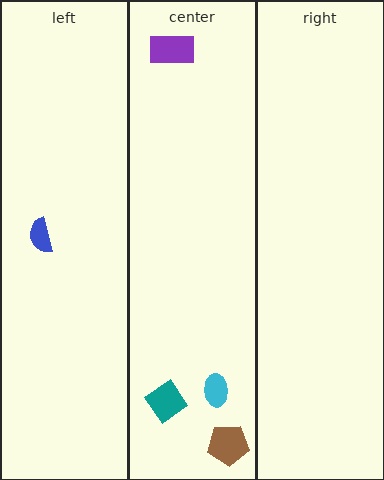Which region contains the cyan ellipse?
The center region.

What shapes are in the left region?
The blue semicircle.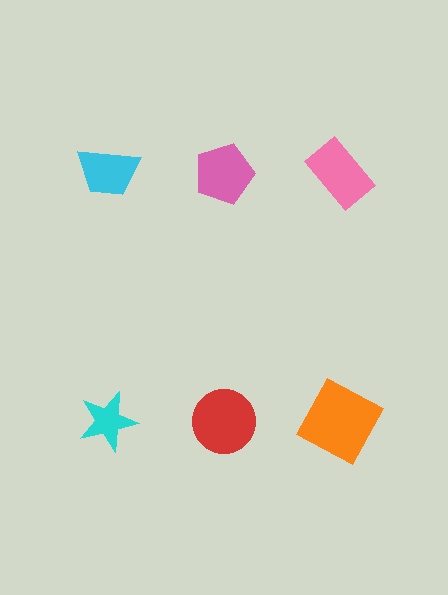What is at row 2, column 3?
An orange square.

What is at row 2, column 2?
A red circle.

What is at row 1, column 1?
A cyan trapezoid.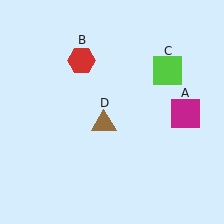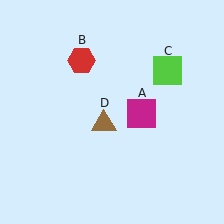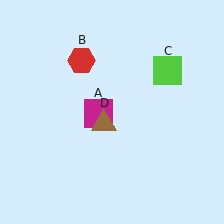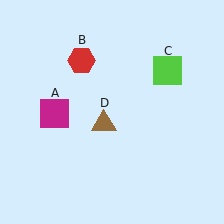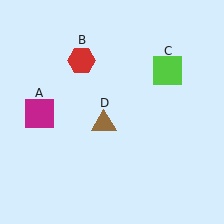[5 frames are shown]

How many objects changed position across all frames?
1 object changed position: magenta square (object A).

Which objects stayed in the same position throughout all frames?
Red hexagon (object B) and lime square (object C) and brown triangle (object D) remained stationary.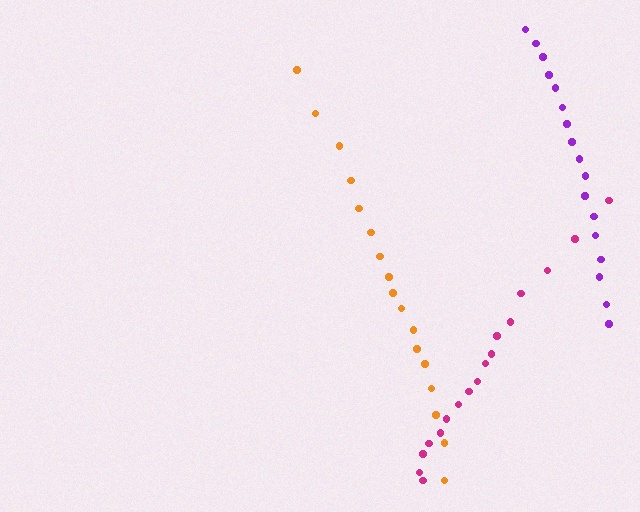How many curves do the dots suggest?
There are 3 distinct paths.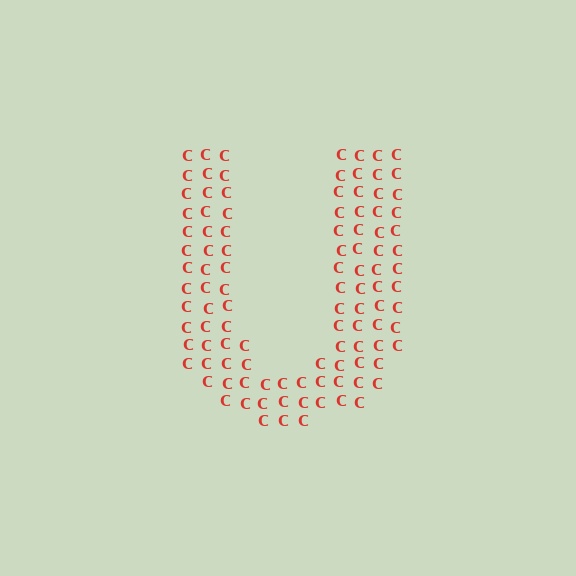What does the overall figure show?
The overall figure shows the letter U.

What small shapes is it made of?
It is made of small letter C's.